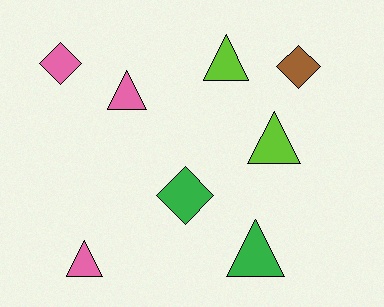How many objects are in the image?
There are 8 objects.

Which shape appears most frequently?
Triangle, with 5 objects.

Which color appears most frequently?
Pink, with 3 objects.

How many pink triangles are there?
There are 2 pink triangles.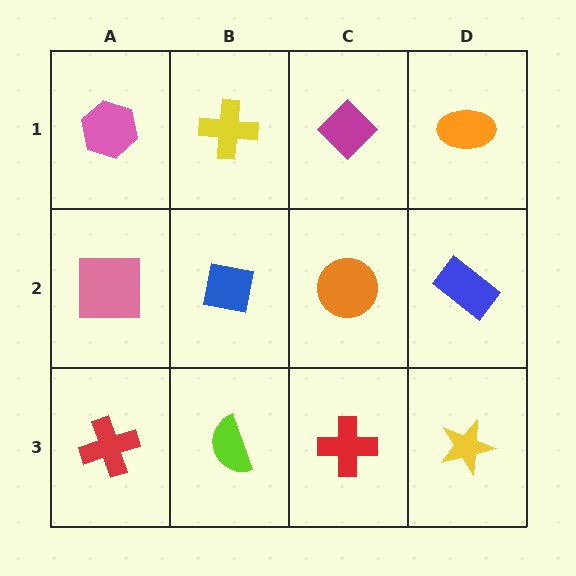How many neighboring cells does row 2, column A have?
3.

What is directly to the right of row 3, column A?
A lime semicircle.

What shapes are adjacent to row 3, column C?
An orange circle (row 2, column C), a lime semicircle (row 3, column B), a yellow star (row 3, column D).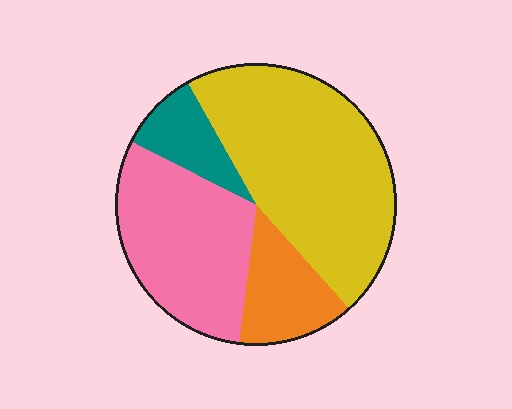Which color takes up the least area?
Teal, at roughly 10%.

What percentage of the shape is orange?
Orange takes up about one eighth (1/8) of the shape.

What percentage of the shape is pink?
Pink takes up about one third (1/3) of the shape.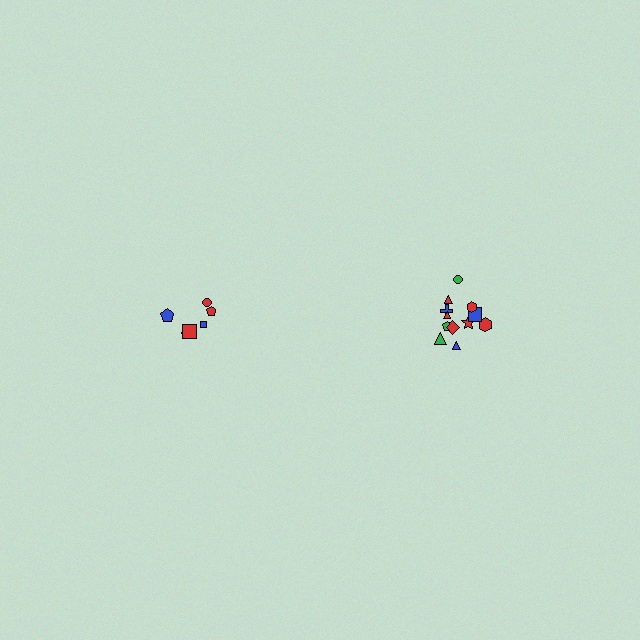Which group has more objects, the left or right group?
The right group.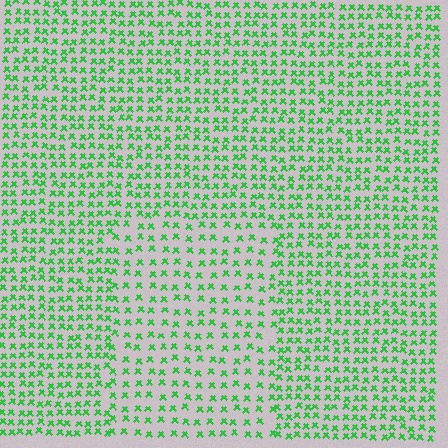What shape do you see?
I see a rectangle.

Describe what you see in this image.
The image contains small green elements arranged at two different densities. A rectangle-shaped region is visible where the elements are less densely packed than the surrounding area.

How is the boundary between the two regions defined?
The boundary is defined by a change in element density (approximately 1.6x ratio). All elements are the same color, size, and shape.